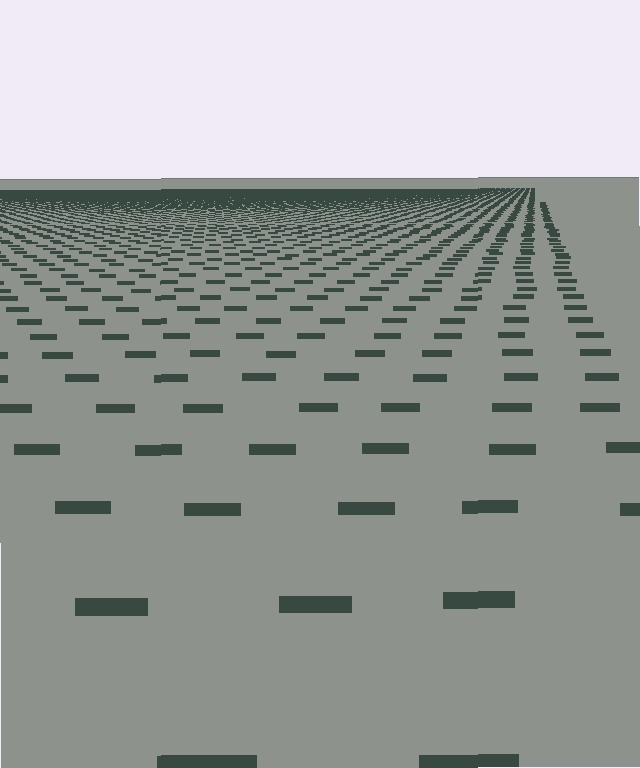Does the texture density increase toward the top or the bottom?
Density increases toward the top.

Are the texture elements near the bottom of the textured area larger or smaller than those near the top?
Larger. Near the bottom, elements are closer to the viewer and appear at a bigger on-screen size.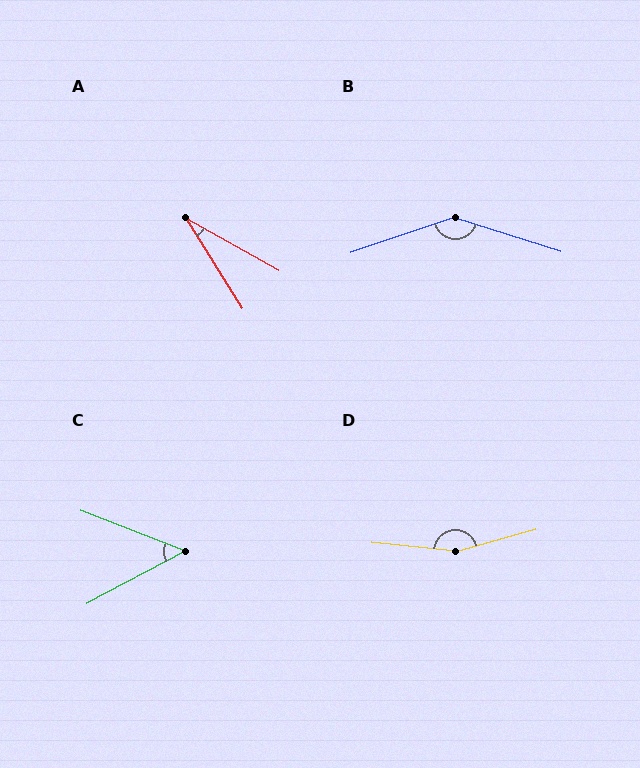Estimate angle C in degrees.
Approximately 49 degrees.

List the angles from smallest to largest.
A (28°), C (49°), B (144°), D (159°).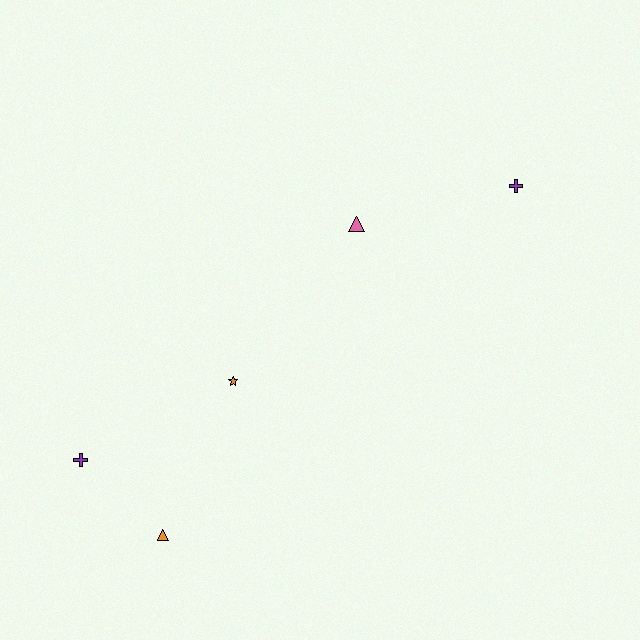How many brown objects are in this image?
There are no brown objects.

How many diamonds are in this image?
There are no diamonds.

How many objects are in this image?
There are 5 objects.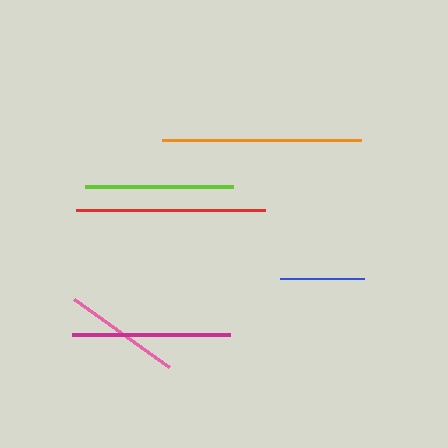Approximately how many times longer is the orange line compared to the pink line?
The orange line is approximately 1.7 times the length of the pink line.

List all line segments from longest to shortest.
From longest to shortest: orange, red, magenta, lime, pink, blue.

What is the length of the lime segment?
The lime segment is approximately 147 pixels long.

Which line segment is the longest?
The orange line is the longest at approximately 199 pixels.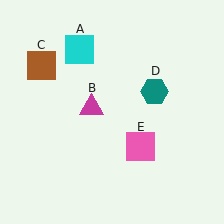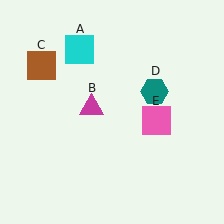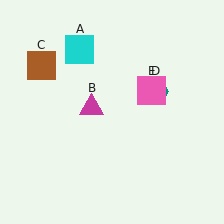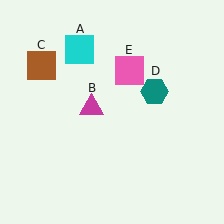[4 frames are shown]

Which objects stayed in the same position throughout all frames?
Cyan square (object A) and magenta triangle (object B) and brown square (object C) and teal hexagon (object D) remained stationary.